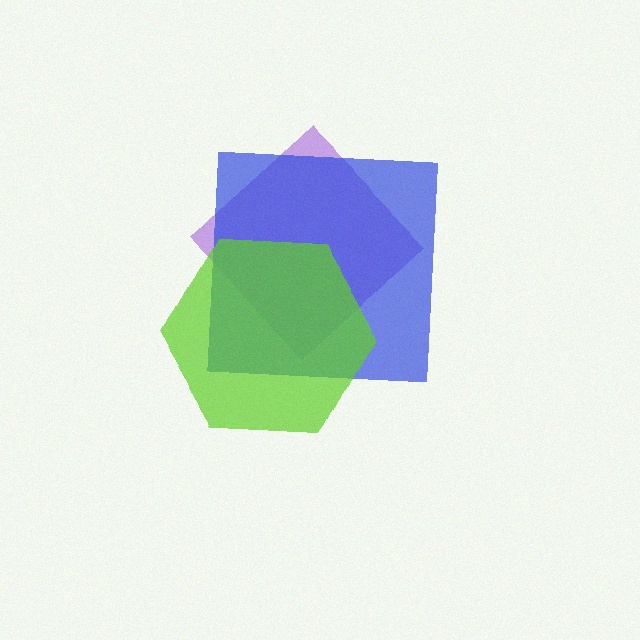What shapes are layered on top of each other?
The layered shapes are: a purple diamond, a blue square, a lime hexagon.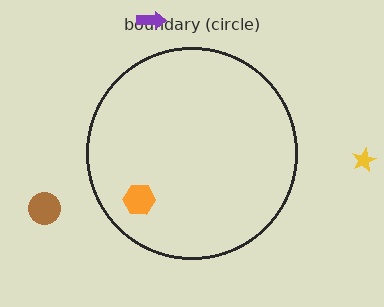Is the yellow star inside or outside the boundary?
Outside.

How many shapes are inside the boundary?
1 inside, 3 outside.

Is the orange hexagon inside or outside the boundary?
Inside.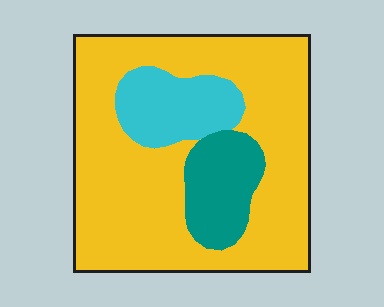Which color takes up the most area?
Yellow, at roughly 75%.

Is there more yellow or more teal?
Yellow.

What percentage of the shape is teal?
Teal covers roughly 15% of the shape.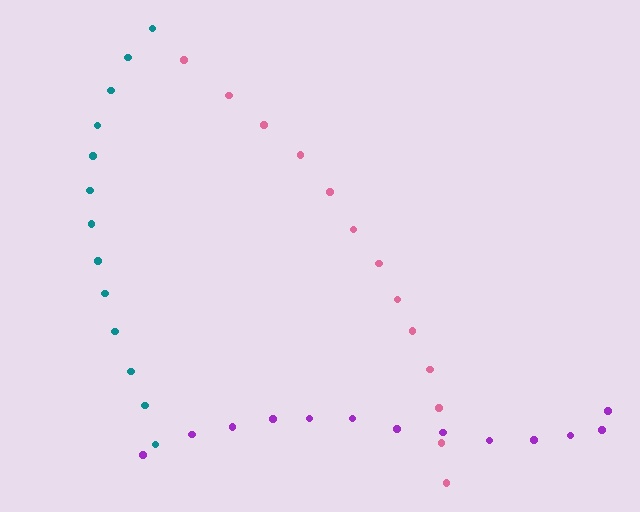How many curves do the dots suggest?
There are 3 distinct paths.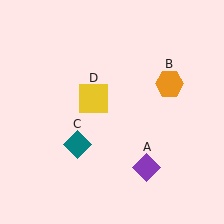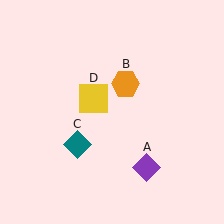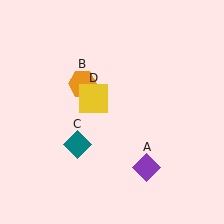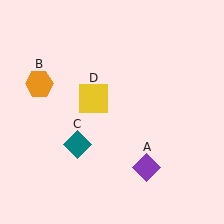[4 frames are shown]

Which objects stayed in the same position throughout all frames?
Purple diamond (object A) and teal diamond (object C) and yellow square (object D) remained stationary.